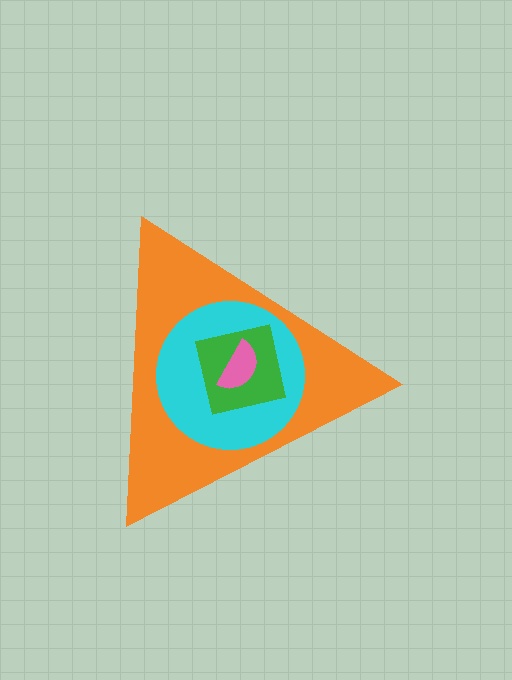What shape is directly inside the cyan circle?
The green square.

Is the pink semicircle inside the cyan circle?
Yes.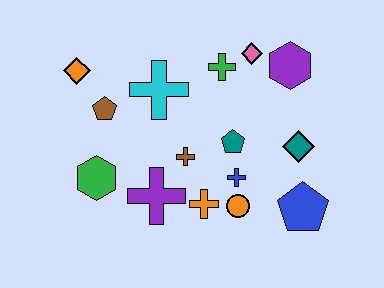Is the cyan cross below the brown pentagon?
No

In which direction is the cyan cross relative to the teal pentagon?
The cyan cross is to the left of the teal pentagon.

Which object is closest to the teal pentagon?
The blue cross is closest to the teal pentagon.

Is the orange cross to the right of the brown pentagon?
Yes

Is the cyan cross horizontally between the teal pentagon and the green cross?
No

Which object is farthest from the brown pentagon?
The blue pentagon is farthest from the brown pentagon.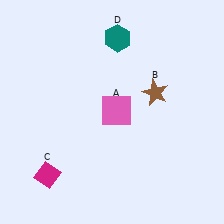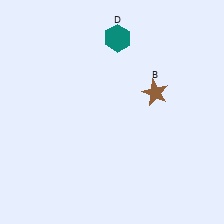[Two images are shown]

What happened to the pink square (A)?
The pink square (A) was removed in Image 2. It was in the top-right area of Image 1.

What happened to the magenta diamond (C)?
The magenta diamond (C) was removed in Image 2. It was in the bottom-left area of Image 1.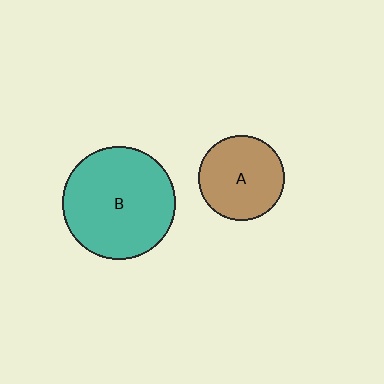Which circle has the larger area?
Circle B (teal).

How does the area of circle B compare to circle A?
Approximately 1.7 times.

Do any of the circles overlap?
No, none of the circles overlap.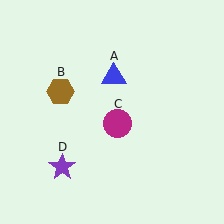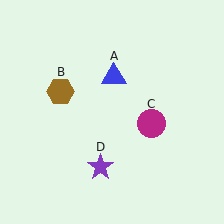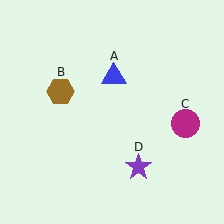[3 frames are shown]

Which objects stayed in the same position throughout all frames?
Blue triangle (object A) and brown hexagon (object B) remained stationary.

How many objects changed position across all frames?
2 objects changed position: magenta circle (object C), purple star (object D).